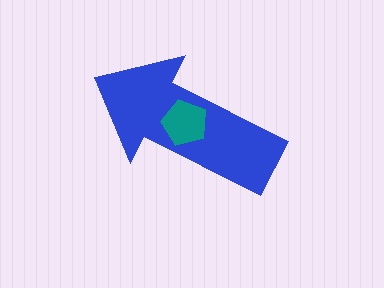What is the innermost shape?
The teal pentagon.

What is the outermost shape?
The blue arrow.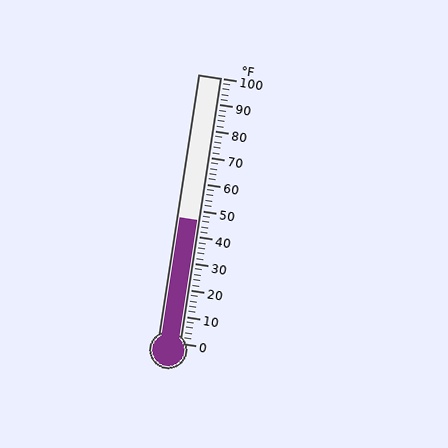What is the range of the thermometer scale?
The thermometer scale ranges from 0°F to 100°F.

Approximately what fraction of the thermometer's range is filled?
The thermometer is filled to approximately 45% of its range.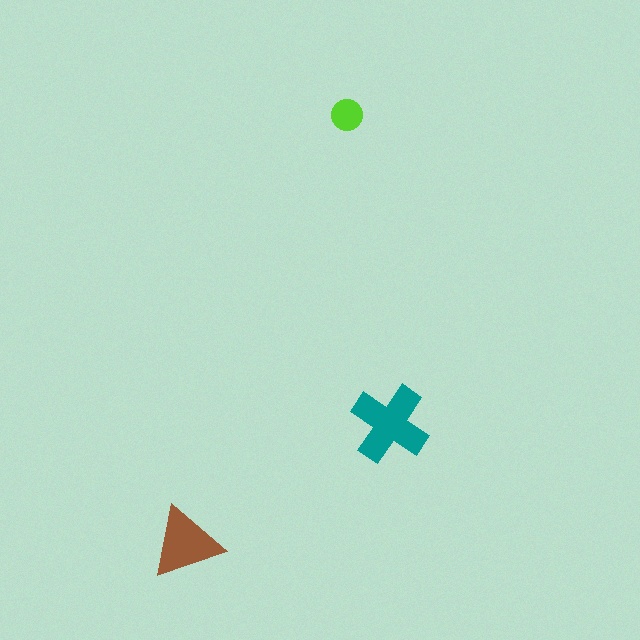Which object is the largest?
The teal cross.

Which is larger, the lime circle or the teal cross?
The teal cross.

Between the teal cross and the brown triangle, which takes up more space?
The teal cross.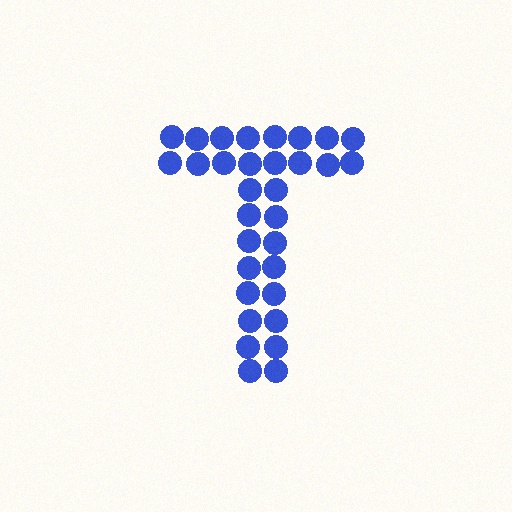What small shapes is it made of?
It is made of small circles.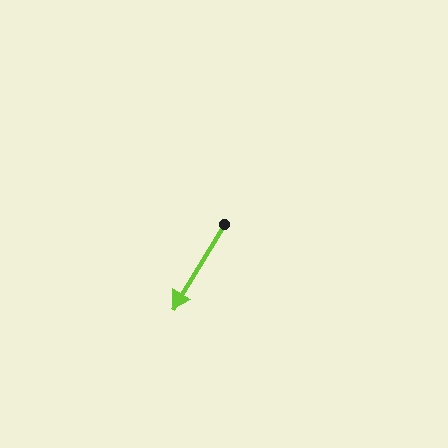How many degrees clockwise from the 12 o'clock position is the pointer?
Approximately 211 degrees.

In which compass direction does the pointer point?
Southwest.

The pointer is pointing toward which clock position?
Roughly 7 o'clock.